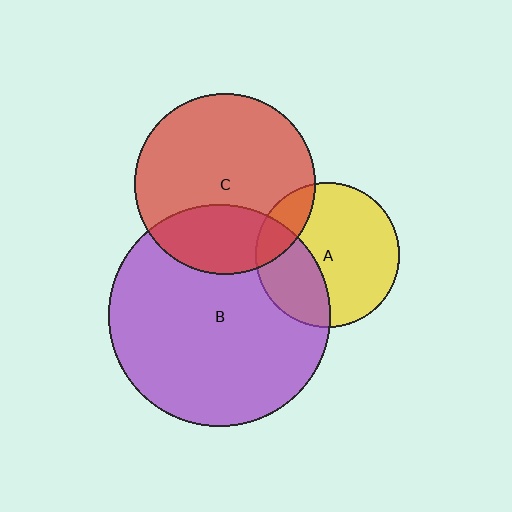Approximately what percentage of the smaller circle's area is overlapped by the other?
Approximately 30%.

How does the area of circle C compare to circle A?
Approximately 1.6 times.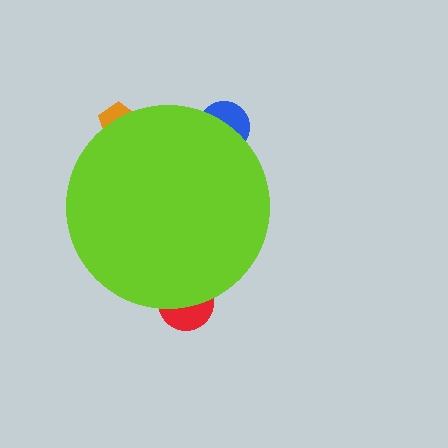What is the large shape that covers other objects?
A lime circle.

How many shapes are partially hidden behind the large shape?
3 shapes are partially hidden.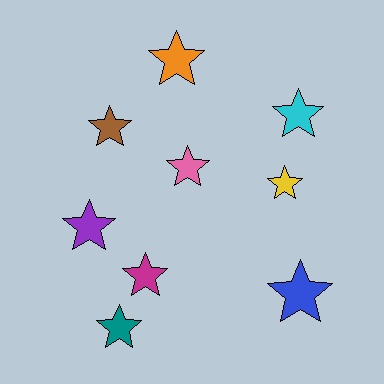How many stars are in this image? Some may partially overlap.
There are 9 stars.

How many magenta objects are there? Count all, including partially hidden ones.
There is 1 magenta object.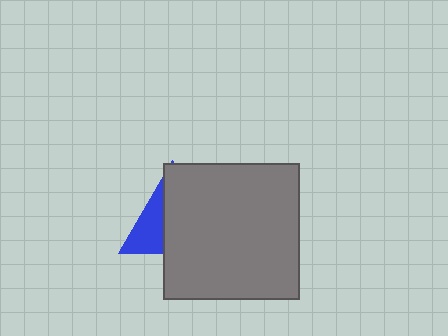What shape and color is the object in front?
The object in front is a gray square.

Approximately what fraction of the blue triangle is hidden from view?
Roughly 65% of the blue triangle is hidden behind the gray square.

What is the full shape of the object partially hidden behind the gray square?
The partially hidden object is a blue triangle.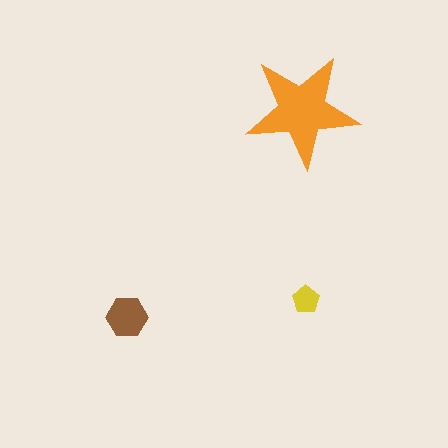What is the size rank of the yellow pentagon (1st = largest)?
3rd.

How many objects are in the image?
There are 3 objects in the image.